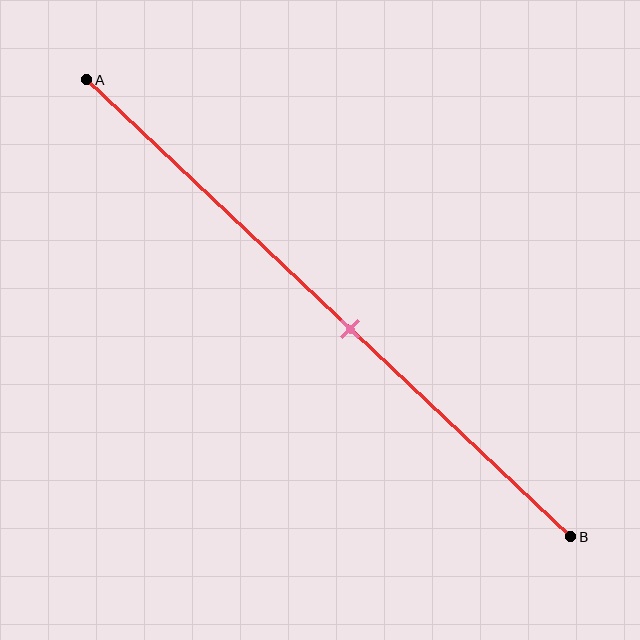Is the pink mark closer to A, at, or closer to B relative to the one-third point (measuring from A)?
The pink mark is closer to point B than the one-third point of segment AB.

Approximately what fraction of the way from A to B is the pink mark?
The pink mark is approximately 55% of the way from A to B.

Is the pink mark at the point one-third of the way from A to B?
No, the mark is at about 55% from A, not at the 33% one-third point.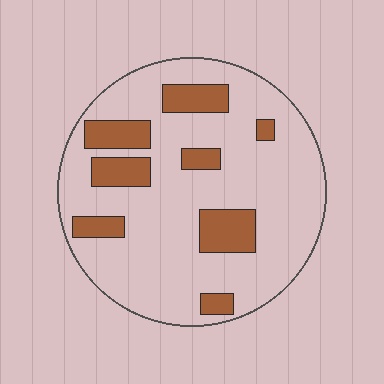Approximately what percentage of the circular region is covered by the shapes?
Approximately 20%.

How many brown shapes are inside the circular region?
8.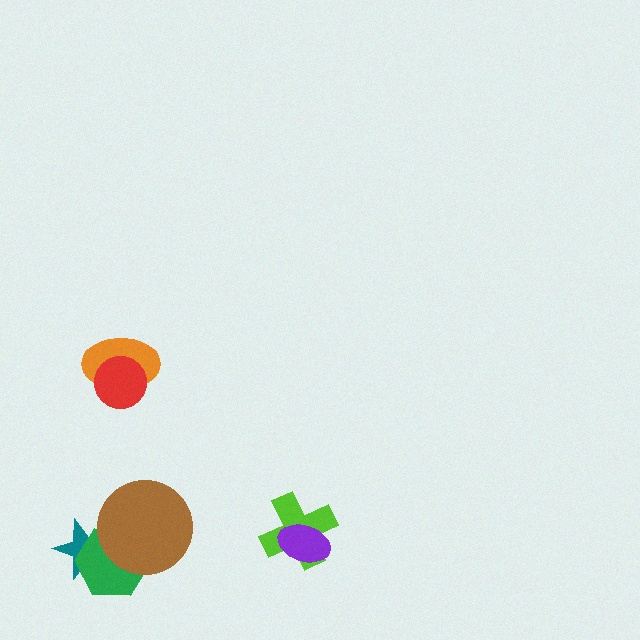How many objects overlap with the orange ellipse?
1 object overlaps with the orange ellipse.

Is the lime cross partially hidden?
Yes, it is partially covered by another shape.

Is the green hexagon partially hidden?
Yes, it is partially covered by another shape.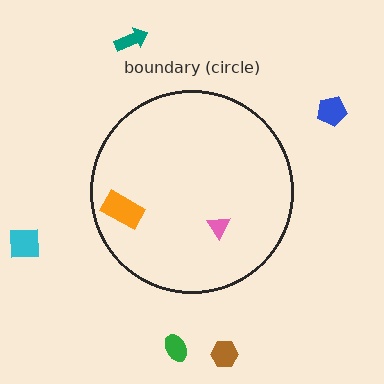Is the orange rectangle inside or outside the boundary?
Inside.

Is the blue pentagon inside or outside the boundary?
Outside.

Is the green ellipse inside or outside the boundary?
Outside.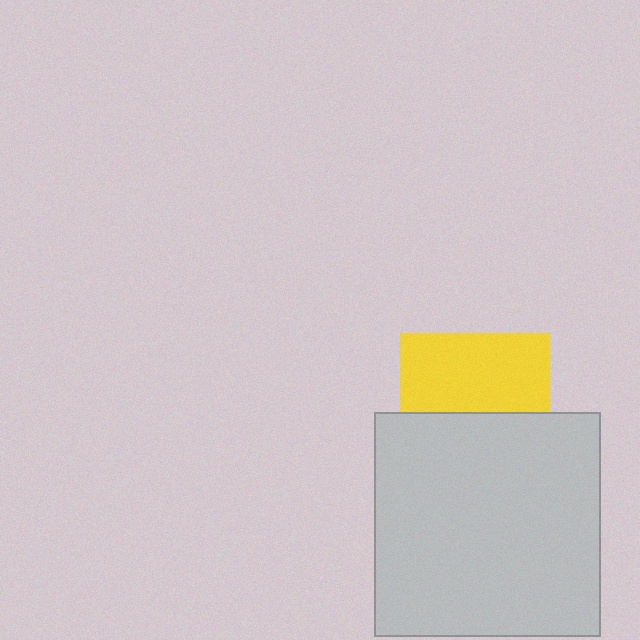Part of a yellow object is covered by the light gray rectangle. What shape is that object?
It is a square.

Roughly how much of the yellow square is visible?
About half of it is visible (roughly 52%).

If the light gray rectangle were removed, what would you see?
You would see the complete yellow square.